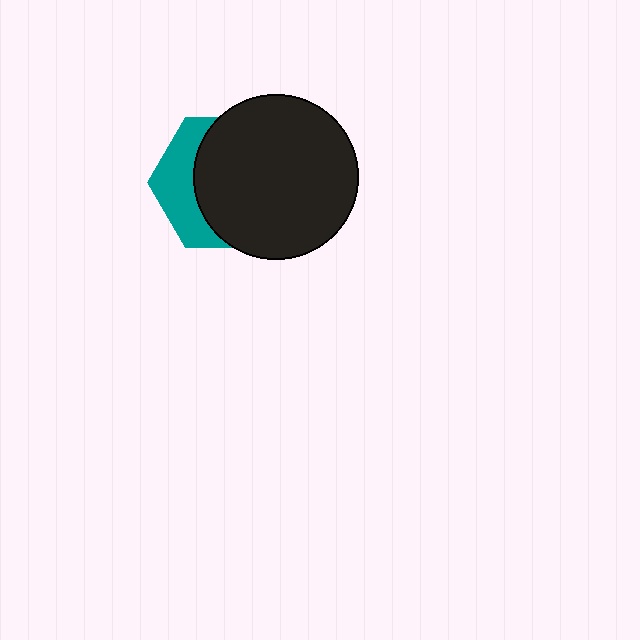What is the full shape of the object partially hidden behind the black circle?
The partially hidden object is a teal hexagon.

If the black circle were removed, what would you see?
You would see the complete teal hexagon.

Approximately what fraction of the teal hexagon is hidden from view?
Roughly 68% of the teal hexagon is hidden behind the black circle.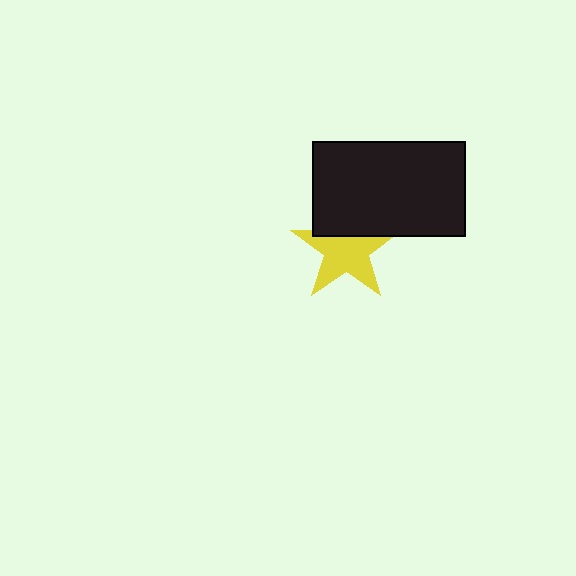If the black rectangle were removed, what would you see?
You would see the complete yellow star.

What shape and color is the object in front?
The object in front is a black rectangle.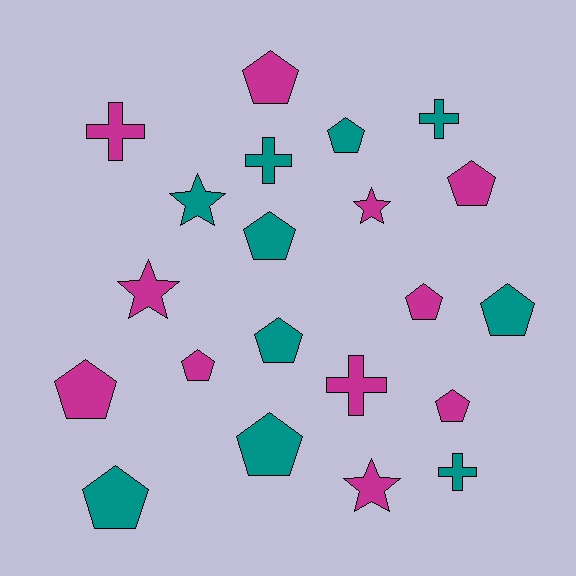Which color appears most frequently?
Magenta, with 11 objects.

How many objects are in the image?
There are 21 objects.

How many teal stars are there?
There is 1 teal star.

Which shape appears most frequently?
Pentagon, with 12 objects.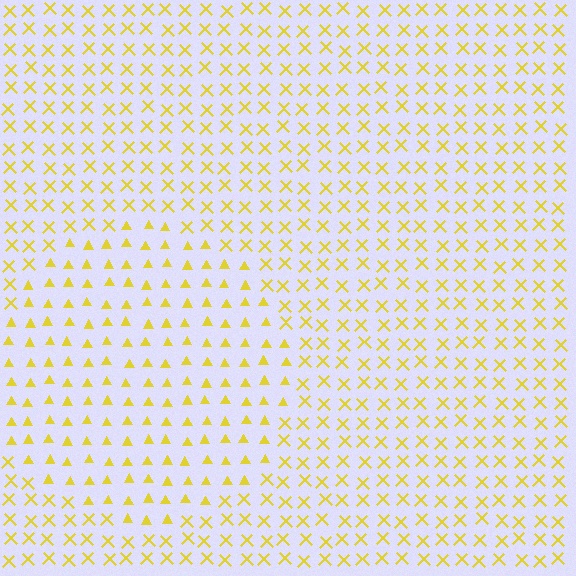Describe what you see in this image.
The image is filled with small yellow elements arranged in a uniform grid. A circle-shaped region contains triangles, while the surrounding area contains X marks. The boundary is defined purely by the change in element shape.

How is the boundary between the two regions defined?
The boundary is defined by a change in element shape: triangles inside vs. X marks outside. All elements share the same color and spacing.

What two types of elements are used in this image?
The image uses triangles inside the circle region and X marks outside it.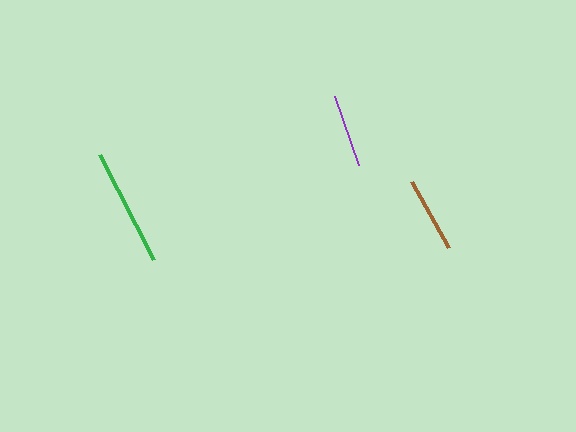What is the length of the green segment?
The green segment is approximately 118 pixels long.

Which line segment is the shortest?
The purple line is the shortest at approximately 73 pixels.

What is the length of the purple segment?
The purple segment is approximately 73 pixels long.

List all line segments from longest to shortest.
From longest to shortest: green, brown, purple.